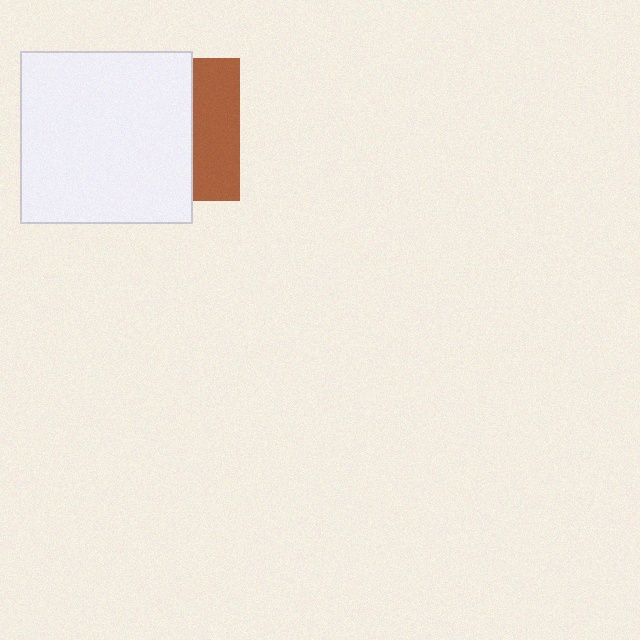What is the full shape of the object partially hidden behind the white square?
The partially hidden object is a brown square.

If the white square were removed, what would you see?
You would see the complete brown square.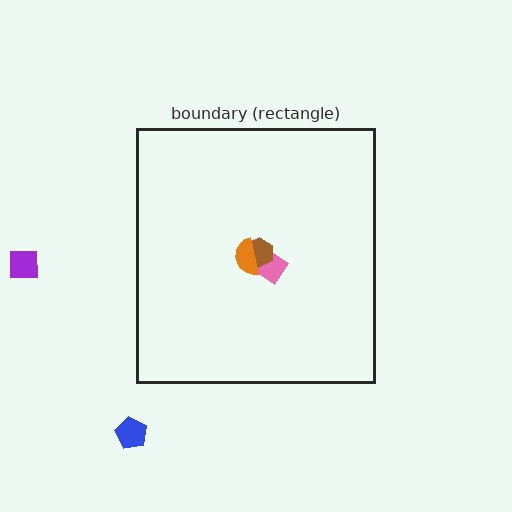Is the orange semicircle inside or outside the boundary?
Inside.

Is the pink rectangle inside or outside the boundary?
Inside.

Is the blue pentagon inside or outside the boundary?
Outside.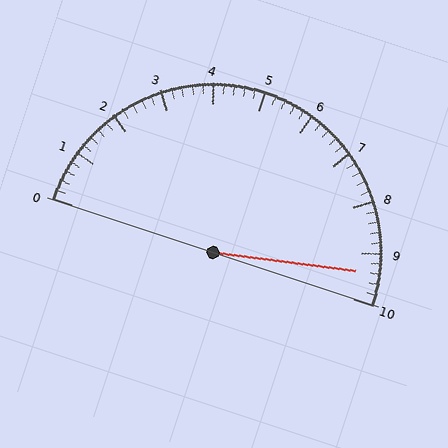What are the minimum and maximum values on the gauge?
The gauge ranges from 0 to 10.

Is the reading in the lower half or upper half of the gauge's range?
The reading is in the upper half of the range (0 to 10).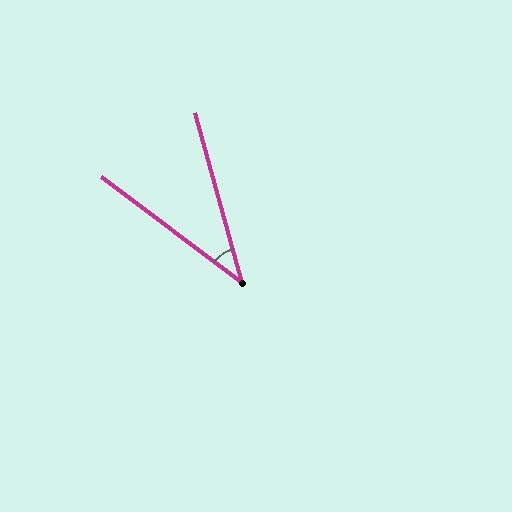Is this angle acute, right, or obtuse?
It is acute.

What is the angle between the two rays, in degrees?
Approximately 37 degrees.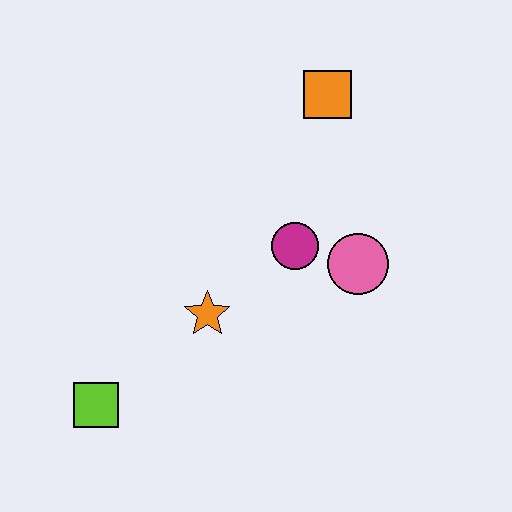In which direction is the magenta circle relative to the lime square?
The magenta circle is to the right of the lime square.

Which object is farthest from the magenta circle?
The lime square is farthest from the magenta circle.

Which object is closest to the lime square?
The orange star is closest to the lime square.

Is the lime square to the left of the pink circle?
Yes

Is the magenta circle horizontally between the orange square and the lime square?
Yes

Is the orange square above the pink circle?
Yes